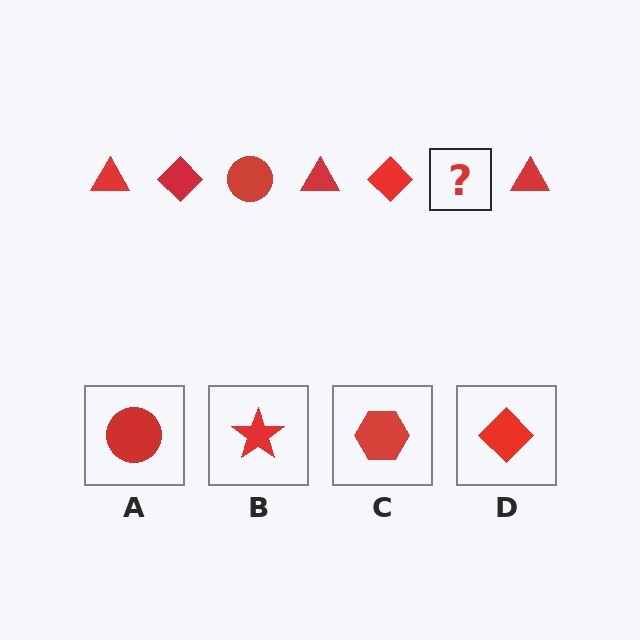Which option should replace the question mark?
Option A.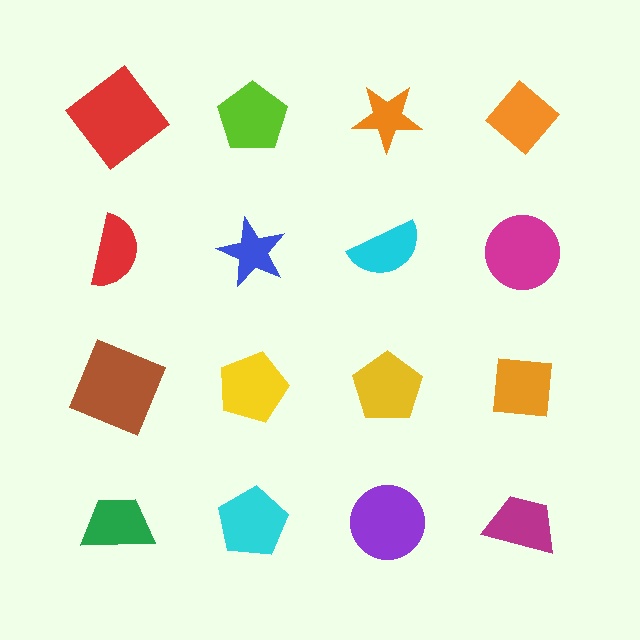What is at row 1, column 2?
A lime pentagon.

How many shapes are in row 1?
4 shapes.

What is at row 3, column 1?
A brown square.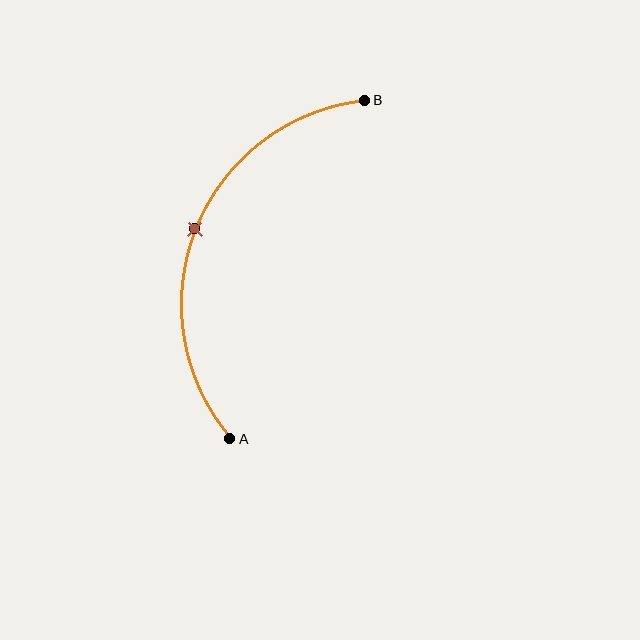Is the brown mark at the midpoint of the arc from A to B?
Yes. The brown mark lies on the arc at equal arc-length from both A and B — it is the arc midpoint.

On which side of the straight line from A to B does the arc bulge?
The arc bulges to the left of the straight line connecting A and B.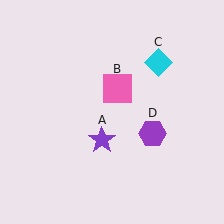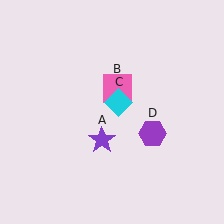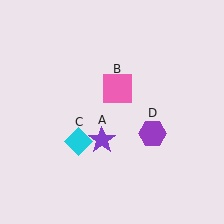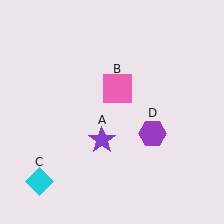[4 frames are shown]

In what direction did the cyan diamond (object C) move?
The cyan diamond (object C) moved down and to the left.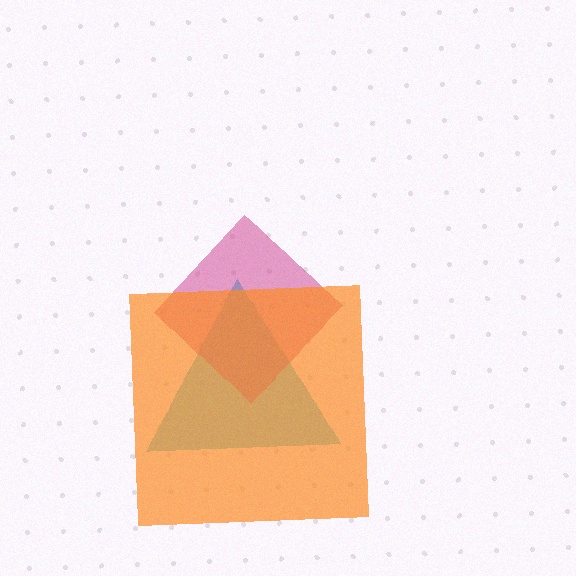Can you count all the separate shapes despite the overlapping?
Yes, there are 3 separate shapes.